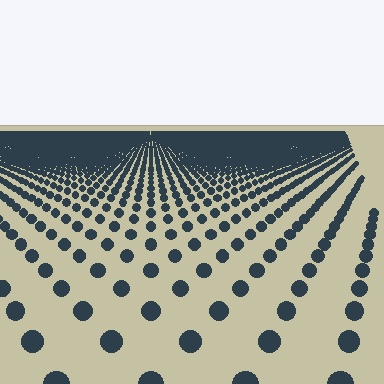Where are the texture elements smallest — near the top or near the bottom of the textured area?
Near the top.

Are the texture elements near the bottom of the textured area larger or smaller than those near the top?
Larger. Near the bottom, elements are closer to the viewer and appear at a bigger on-screen size.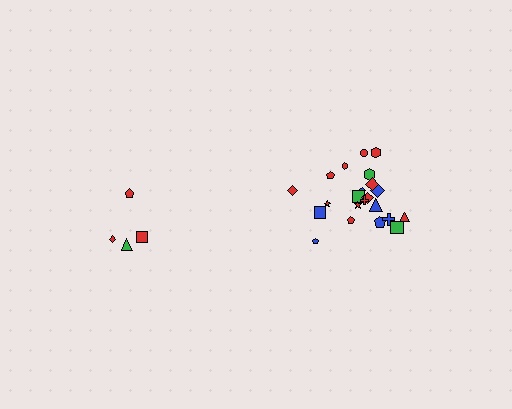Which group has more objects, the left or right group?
The right group.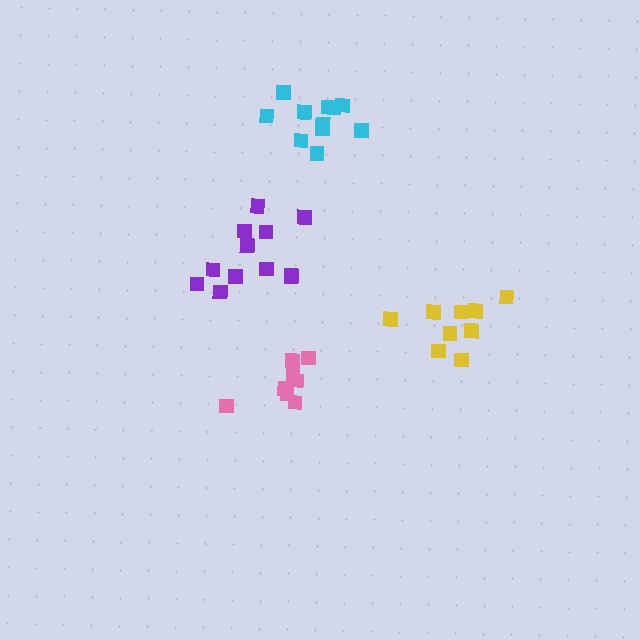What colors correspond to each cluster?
The clusters are colored: pink, cyan, yellow, purple.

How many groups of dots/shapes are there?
There are 4 groups.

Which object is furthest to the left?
The purple cluster is leftmost.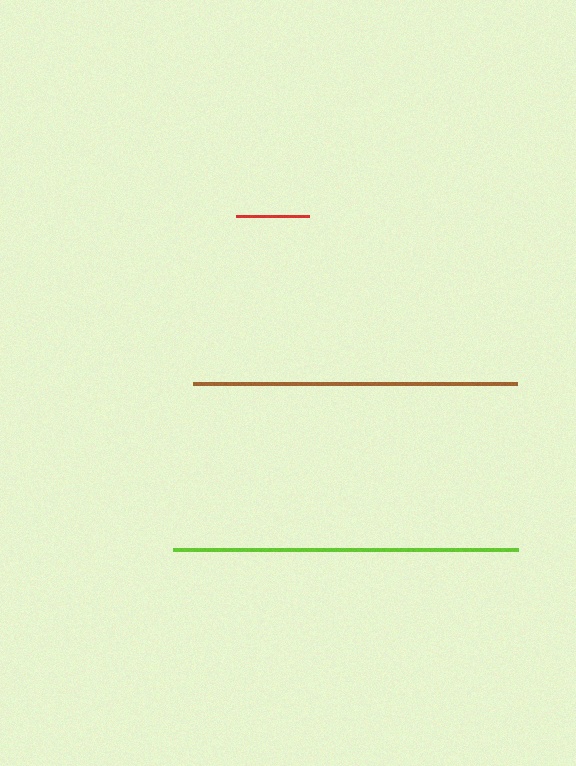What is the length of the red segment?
The red segment is approximately 73 pixels long.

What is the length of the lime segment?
The lime segment is approximately 345 pixels long.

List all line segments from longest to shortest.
From longest to shortest: lime, brown, red.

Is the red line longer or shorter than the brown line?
The brown line is longer than the red line.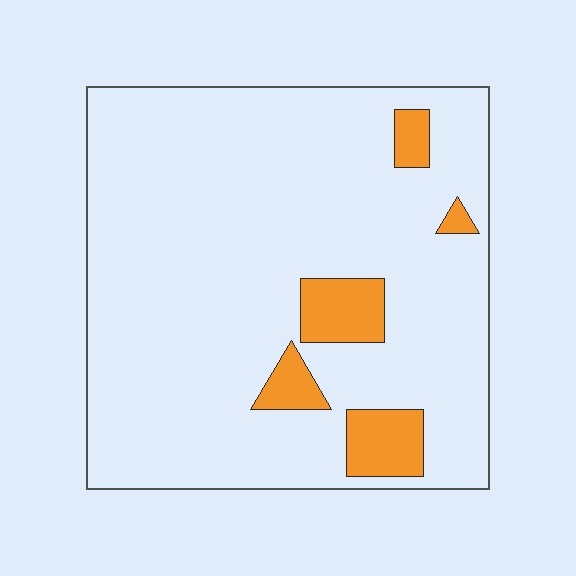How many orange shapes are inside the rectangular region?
5.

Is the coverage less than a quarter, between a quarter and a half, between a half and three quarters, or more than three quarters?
Less than a quarter.